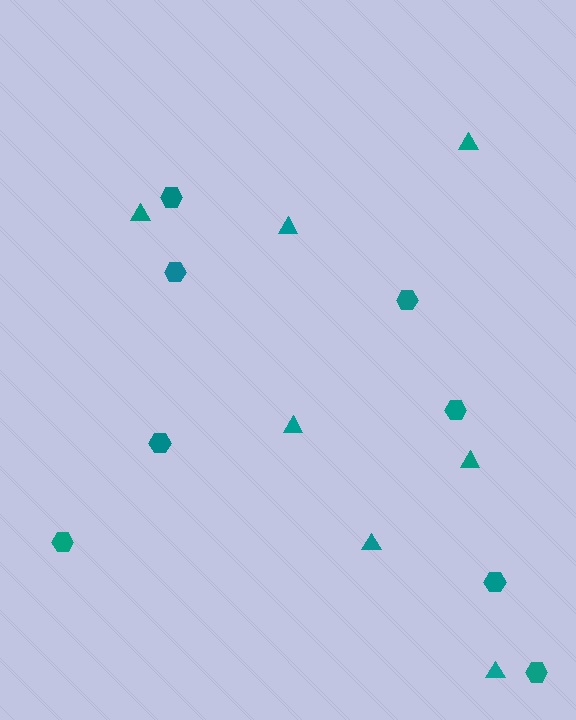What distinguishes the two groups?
There are 2 groups: one group of triangles (7) and one group of hexagons (8).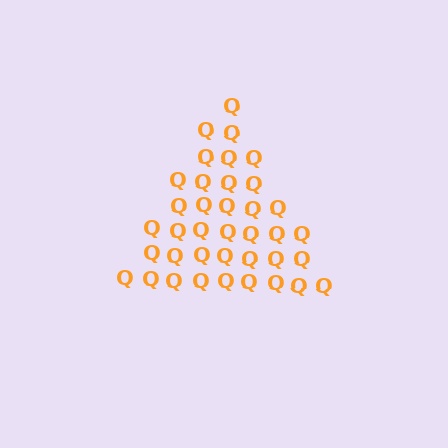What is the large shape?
The large shape is a triangle.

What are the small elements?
The small elements are letter Q's.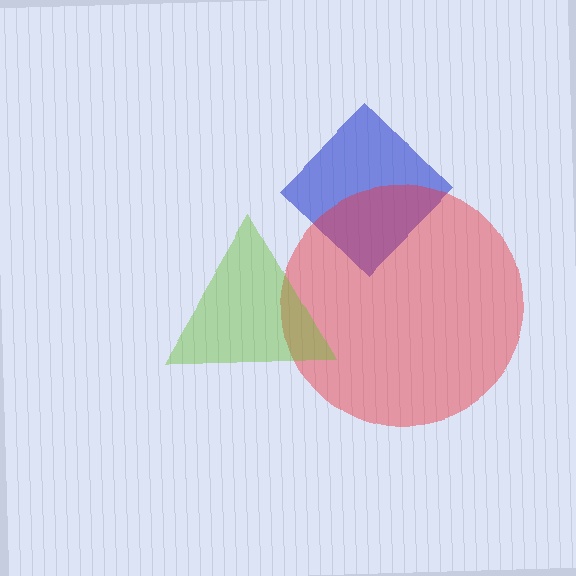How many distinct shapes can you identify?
There are 3 distinct shapes: a blue diamond, a red circle, a lime triangle.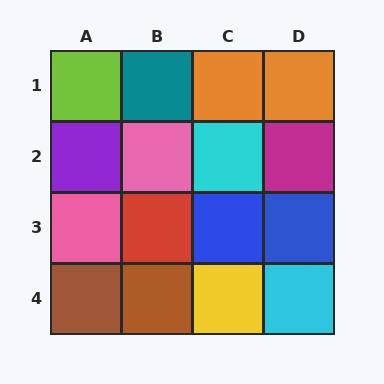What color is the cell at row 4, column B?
Brown.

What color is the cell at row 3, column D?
Blue.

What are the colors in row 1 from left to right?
Lime, teal, orange, orange.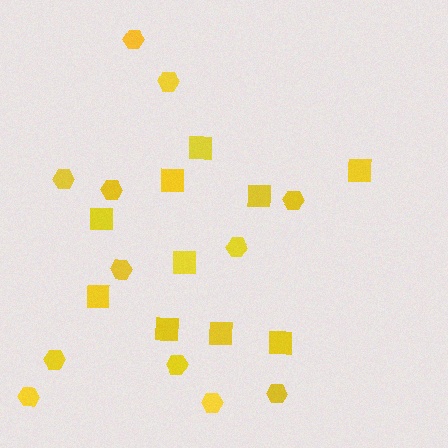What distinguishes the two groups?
There are 2 groups: one group of hexagons (12) and one group of squares (10).